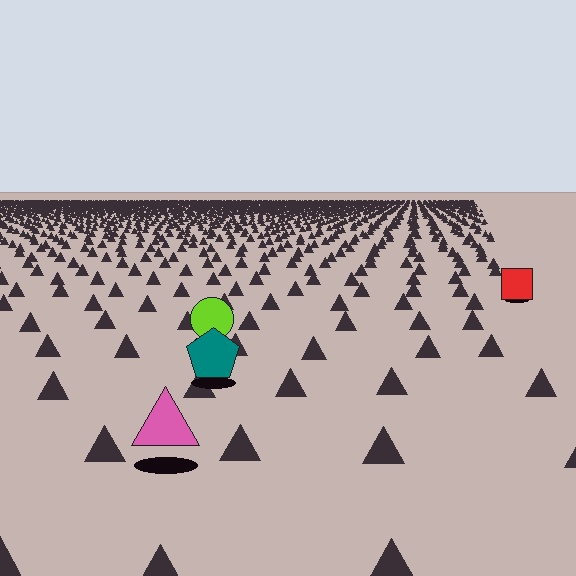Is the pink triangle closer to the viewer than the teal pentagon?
Yes. The pink triangle is closer — you can tell from the texture gradient: the ground texture is coarser near it.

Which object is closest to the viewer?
The pink triangle is closest. The texture marks near it are larger and more spread out.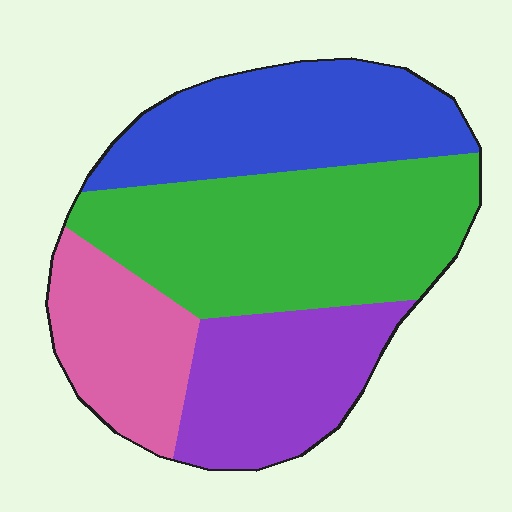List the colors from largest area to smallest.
From largest to smallest: green, blue, purple, pink.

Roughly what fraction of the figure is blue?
Blue covers around 25% of the figure.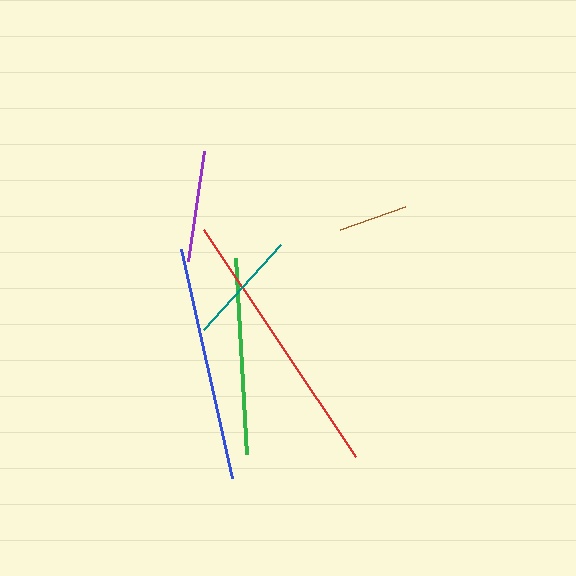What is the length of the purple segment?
The purple segment is approximately 112 pixels long.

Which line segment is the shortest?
The brown line is the shortest at approximately 70 pixels.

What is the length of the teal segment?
The teal segment is approximately 114 pixels long.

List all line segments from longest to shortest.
From longest to shortest: red, blue, green, teal, purple, brown.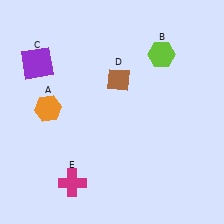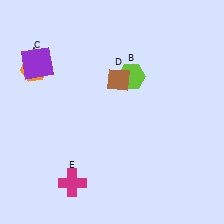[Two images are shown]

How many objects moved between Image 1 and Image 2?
2 objects moved between the two images.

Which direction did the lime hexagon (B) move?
The lime hexagon (B) moved left.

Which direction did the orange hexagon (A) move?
The orange hexagon (A) moved up.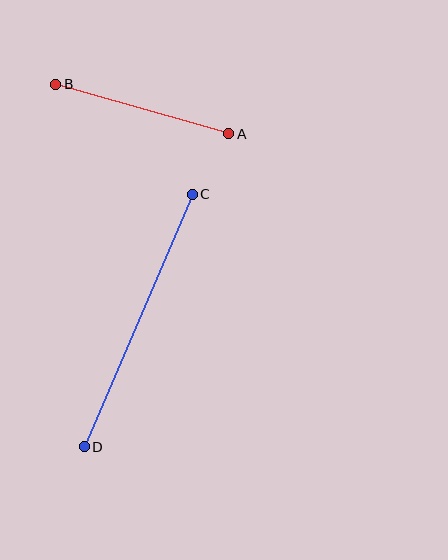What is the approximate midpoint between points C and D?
The midpoint is at approximately (138, 320) pixels.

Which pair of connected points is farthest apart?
Points C and D are farthest apart.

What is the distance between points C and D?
The distance is approximately 274 pixels.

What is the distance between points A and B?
The distance is approximately 180 pixels.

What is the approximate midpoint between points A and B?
The midpoint is at approximately (142, 109) pixels.